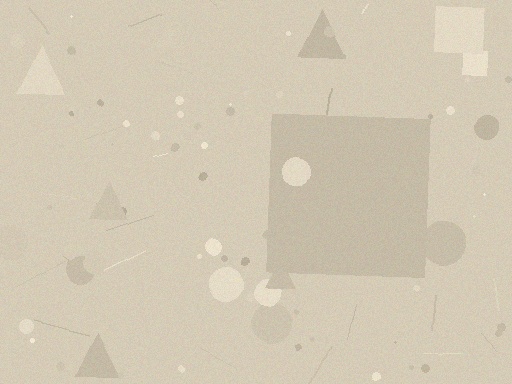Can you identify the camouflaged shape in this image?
The camouflaged shape is a square.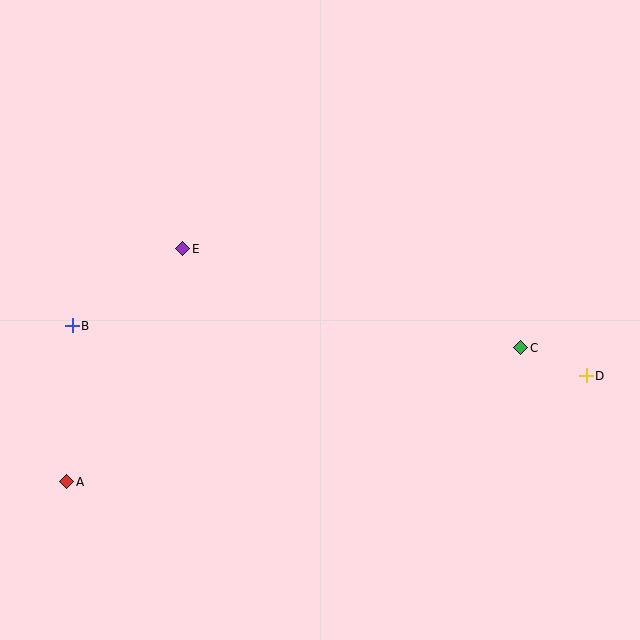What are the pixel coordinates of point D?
Point D is at (586, 376).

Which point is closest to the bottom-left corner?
Point A is closest to the bottom-left corner.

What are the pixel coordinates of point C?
Point C is at (521, 348).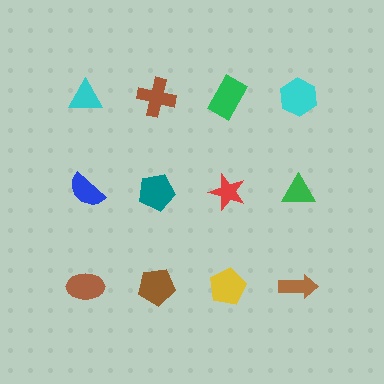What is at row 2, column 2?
A teal pentagon.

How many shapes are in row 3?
4 shapes.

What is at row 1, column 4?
A cyan hexagon.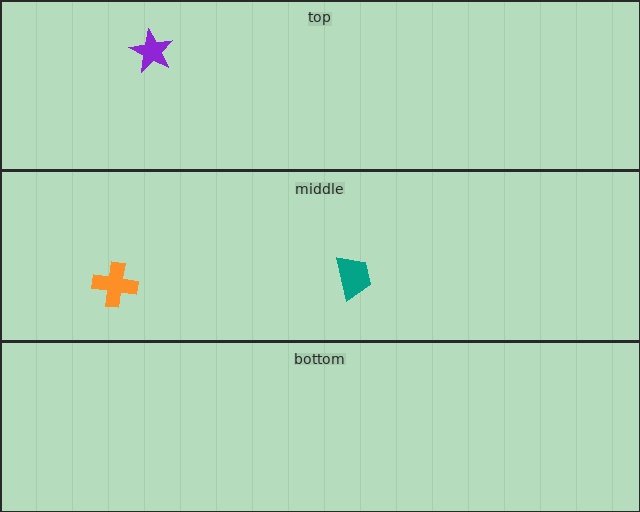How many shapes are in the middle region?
2.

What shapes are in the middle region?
The teal trapezoid, the orange cross.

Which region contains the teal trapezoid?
The middle region.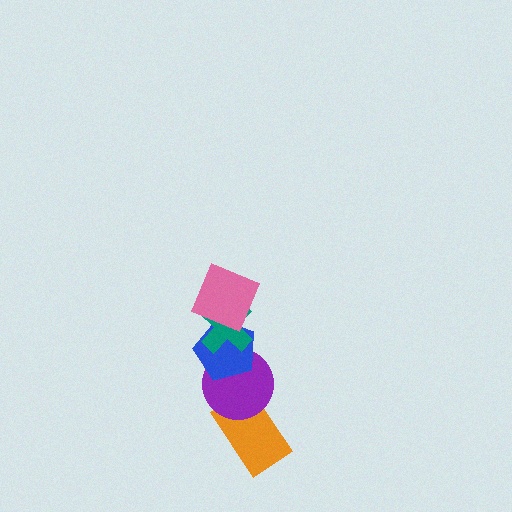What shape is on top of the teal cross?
The pink square is on top of the teal cross.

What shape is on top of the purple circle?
The blue pentagon is on top of the purple circle.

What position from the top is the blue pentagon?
The blue pentagon is 3rd from the top.